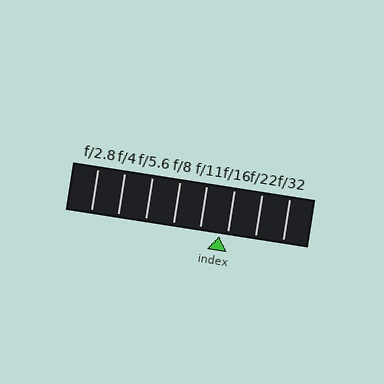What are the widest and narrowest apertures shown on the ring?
The widest aperture shown is f/2.8 and the narrowest is f/32.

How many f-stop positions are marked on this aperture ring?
There are 8 f-stop positions marked.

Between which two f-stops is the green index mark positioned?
The index mark is between f/11 and f/16.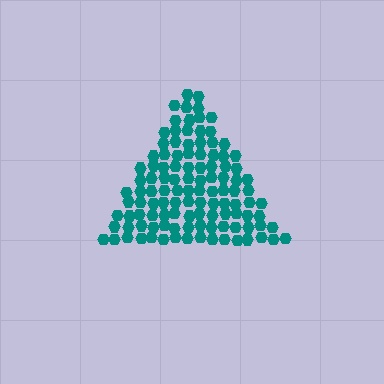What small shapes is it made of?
It is made of small hexagons.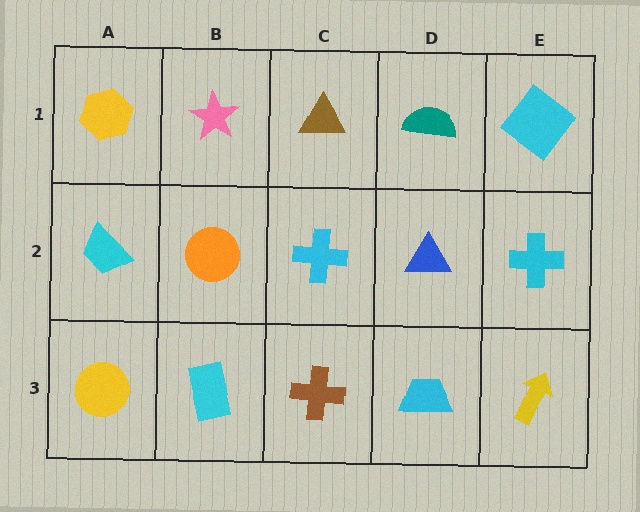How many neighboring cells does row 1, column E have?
2.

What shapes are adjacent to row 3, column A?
A cyan trapezoid (row 2, column A), a cyan rectangle (row 3, column B).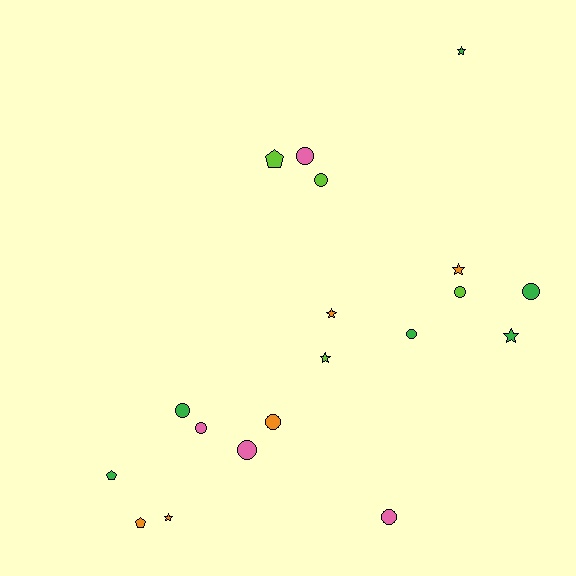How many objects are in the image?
There are 19 objects.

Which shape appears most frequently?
Circle, with 10 objects.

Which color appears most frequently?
Green, with 6 objects.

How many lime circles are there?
There are 2 lime circles.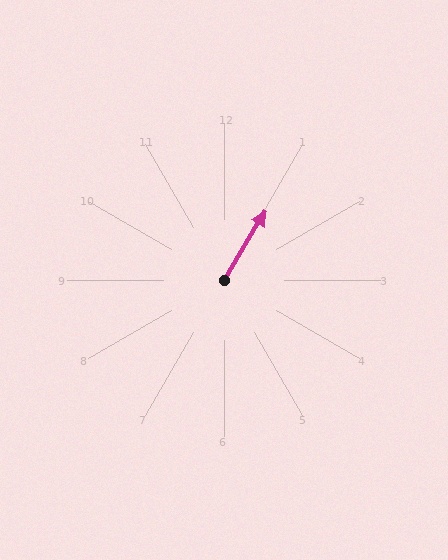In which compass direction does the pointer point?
Northeast.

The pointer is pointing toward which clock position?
Roughly 1 o'clock.